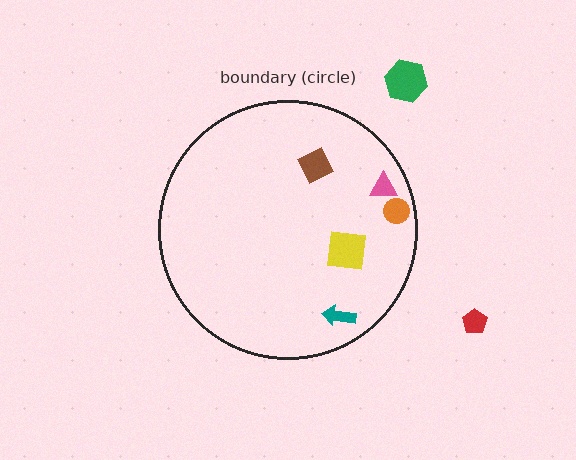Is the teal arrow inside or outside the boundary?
Inside.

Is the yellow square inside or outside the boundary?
Inside.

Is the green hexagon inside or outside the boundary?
Outside.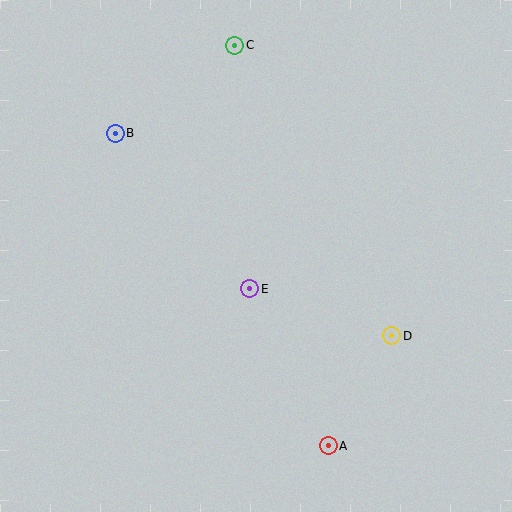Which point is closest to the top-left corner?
Point B is closest to the top-left corner.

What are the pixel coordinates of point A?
Point A is at (328, 446).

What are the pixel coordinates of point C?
Point C is at (235, 46).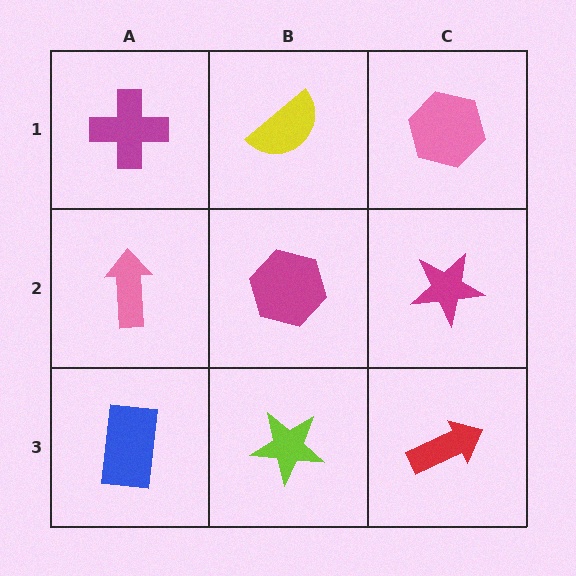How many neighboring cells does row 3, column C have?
2.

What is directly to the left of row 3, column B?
A blue rectangle.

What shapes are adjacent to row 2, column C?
A pink hexagon (row 1, column C), a red arrow (row 3, column C), a magenta hexagon (row 2, column B).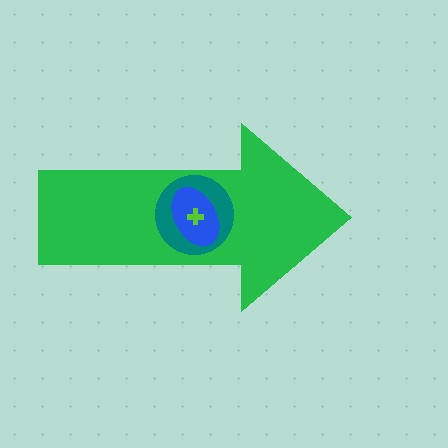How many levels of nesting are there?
4.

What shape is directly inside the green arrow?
The teal circle.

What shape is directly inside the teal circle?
The blue ellipse.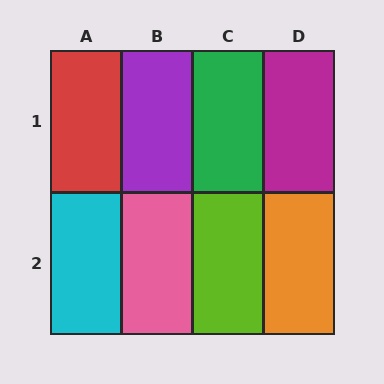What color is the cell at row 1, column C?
Green.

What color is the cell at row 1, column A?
Red.